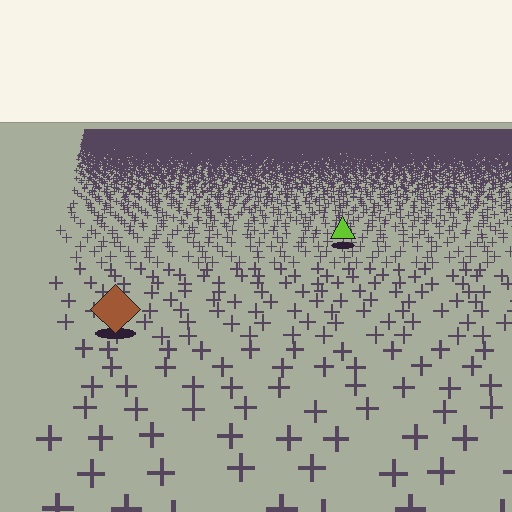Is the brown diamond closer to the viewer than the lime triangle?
Yes. The brown diamond is closer — you can tell from the texture gradient: the ground texture is coarser near it.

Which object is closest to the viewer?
The brown diamond is closest. The texture marks near it are larger and more spread out.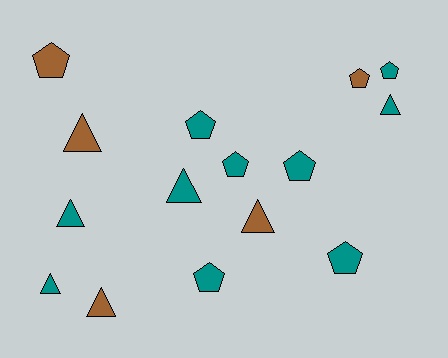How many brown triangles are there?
There are 3 brown triangles.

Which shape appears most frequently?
Pentagon, with 8 objects.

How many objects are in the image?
There are 15 objects.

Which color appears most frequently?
Teal, with 10 objects.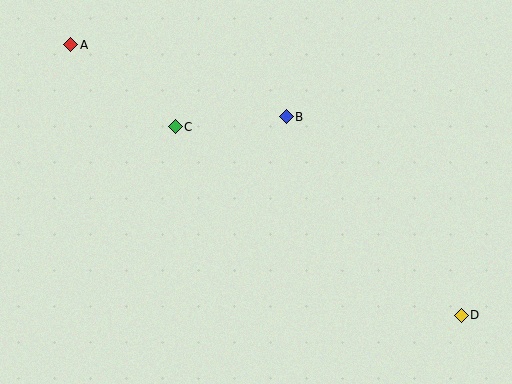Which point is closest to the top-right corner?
Point B is closest to the top-right corner.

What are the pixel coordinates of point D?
Point D is at (461, 315).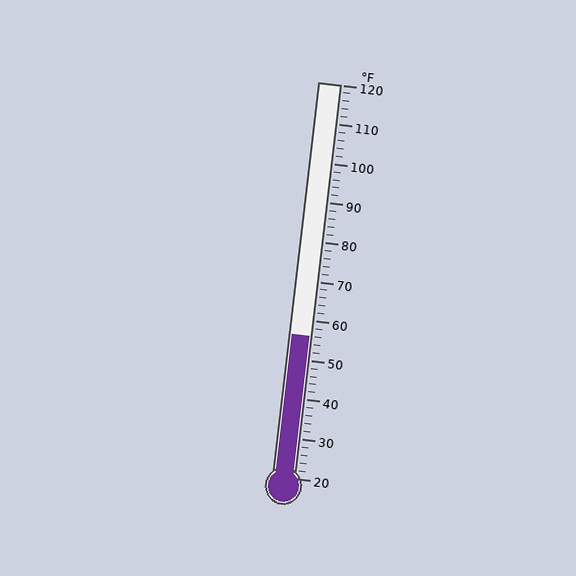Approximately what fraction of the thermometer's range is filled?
The thermometer is filled to approximately 35% of its range.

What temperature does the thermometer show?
The thermometer shows approximately 56°F.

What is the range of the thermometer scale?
The thermometer scale ranges from 20°F to 120°F.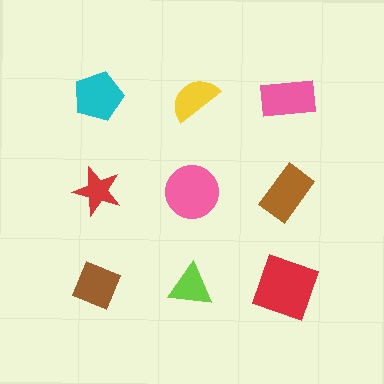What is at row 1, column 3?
A pink rectangle.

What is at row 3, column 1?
A brown diamond.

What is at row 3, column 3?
A red square.